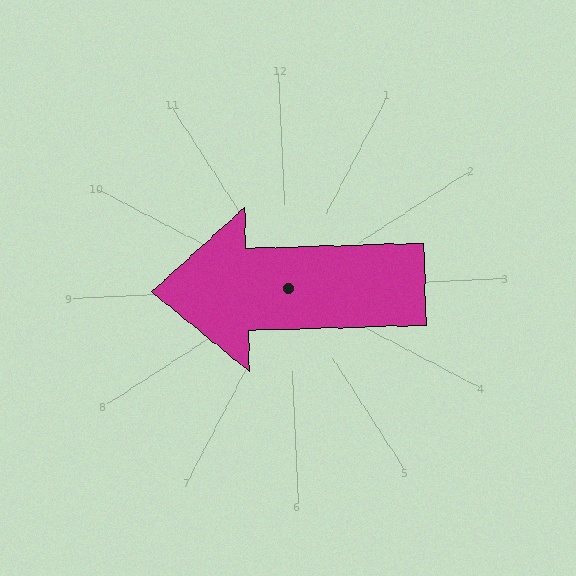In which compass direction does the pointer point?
West.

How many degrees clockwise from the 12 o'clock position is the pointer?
Approximately 271 degrees.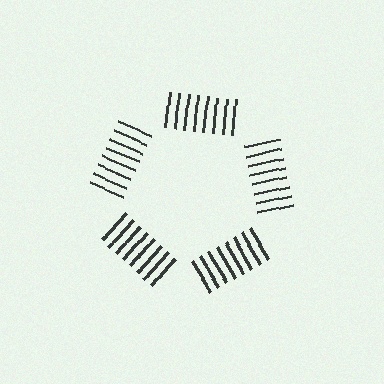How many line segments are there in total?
40 — 8 along each of the 5 edges.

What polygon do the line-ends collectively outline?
An illusory pentagon — the line segments terminate on its edges but no continuous stroke is drawn.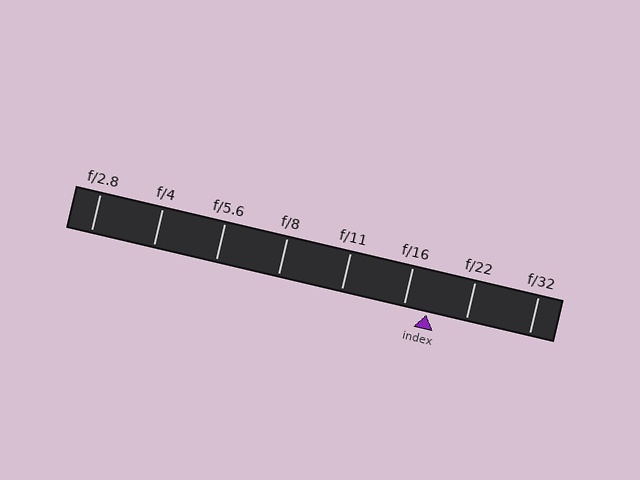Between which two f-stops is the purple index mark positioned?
The index mark is between f/16 and f/22.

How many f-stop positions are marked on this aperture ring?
There are 8 f-stop positions marked.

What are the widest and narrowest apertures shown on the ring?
The widest aperture shown is f/2.8 and the narrowest is f/32.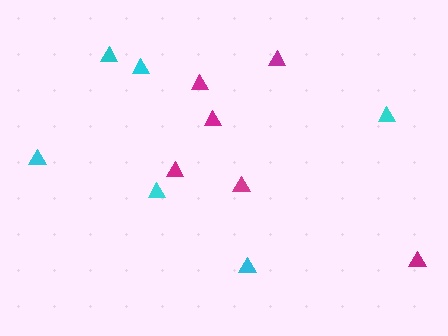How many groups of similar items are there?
There are 2 groups: one group of cyan triangles (6) and one group of magenta triangles (6).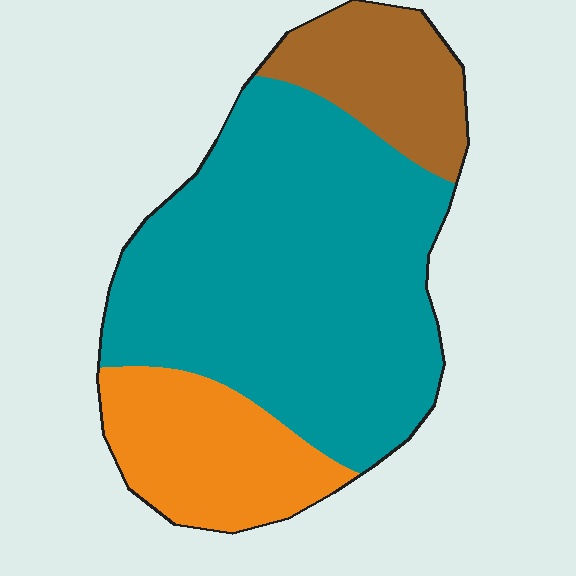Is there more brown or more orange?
Orange.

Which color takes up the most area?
Teal, at roughly 65%.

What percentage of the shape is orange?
Orange covers about 20% of the shape.